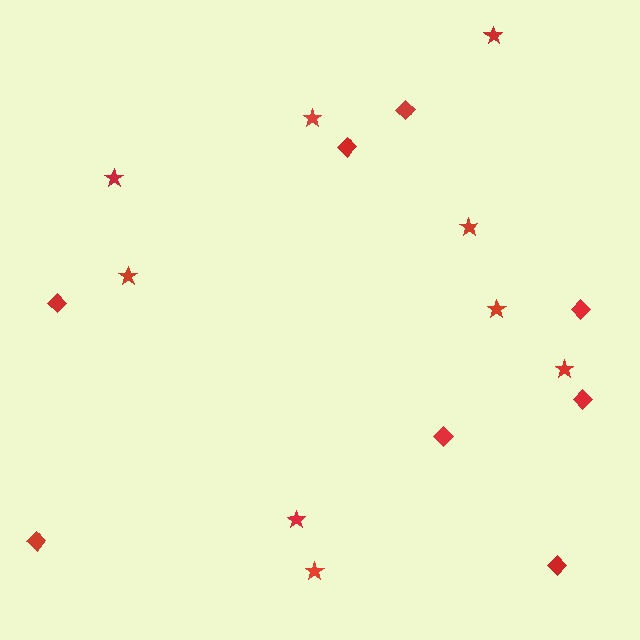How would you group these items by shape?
There are 2 groups: one group of diamonds (8) and one group of stars (9).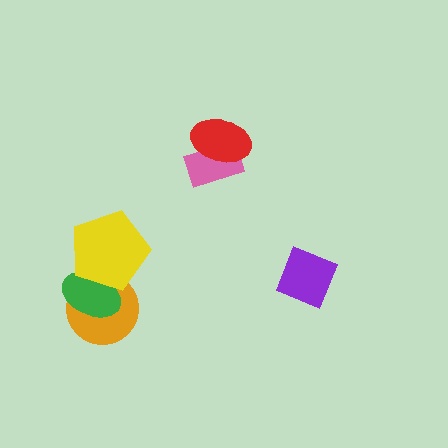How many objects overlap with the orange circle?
2 objects overlap with the orange circle.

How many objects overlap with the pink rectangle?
1 object overlaps with the pink rectangle.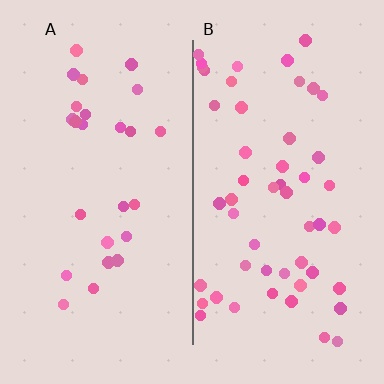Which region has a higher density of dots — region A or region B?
B (the right).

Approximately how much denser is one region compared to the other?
Approximately 2.1× — region B over region A.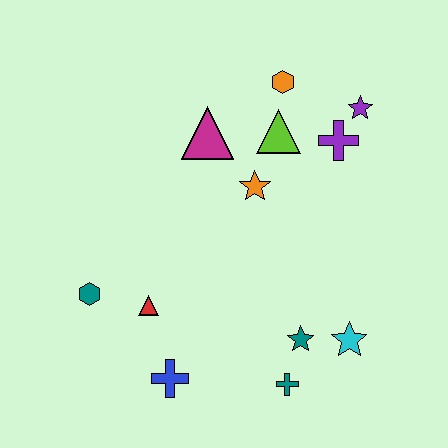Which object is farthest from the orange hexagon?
The blue cross is farthest from the orange hexagon.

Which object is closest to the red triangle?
The teal hexagon is closest to the red triangle.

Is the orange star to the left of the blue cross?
No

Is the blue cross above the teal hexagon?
No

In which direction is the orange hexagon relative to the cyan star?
The orange hexagon is above the cyan star.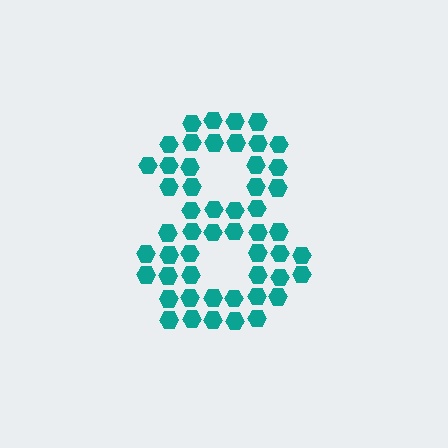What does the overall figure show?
The overall figure shows the digit 8.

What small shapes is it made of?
It is made of small hexagons.